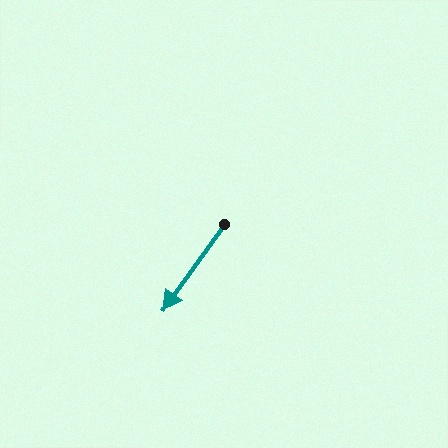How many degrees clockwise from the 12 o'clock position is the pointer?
Approximately 215 degrees.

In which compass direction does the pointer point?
Southwest.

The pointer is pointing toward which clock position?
Roughly 7 o'clock.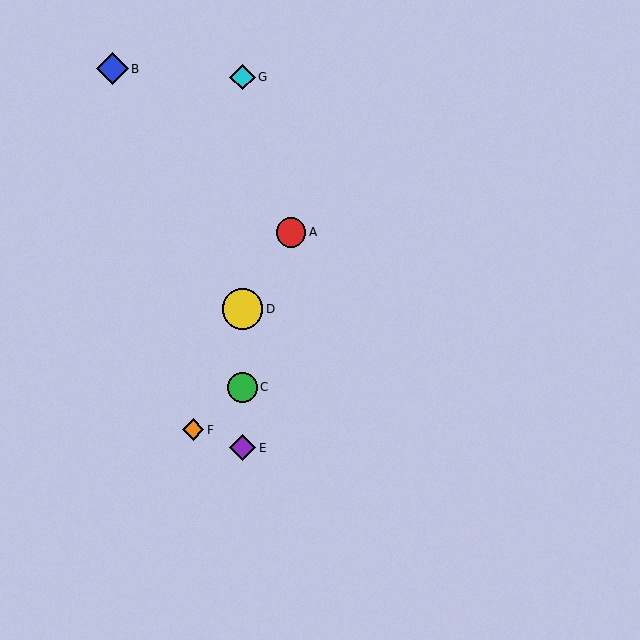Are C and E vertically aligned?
Yes, both are at x≈242.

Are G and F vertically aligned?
No, G is at x≈242 and F is at x≈193.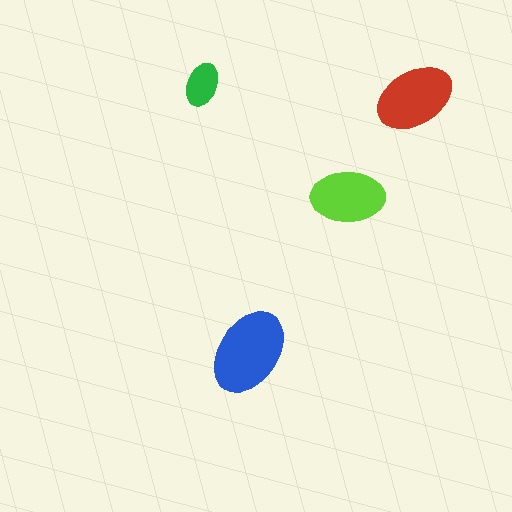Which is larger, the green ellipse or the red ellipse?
The red one.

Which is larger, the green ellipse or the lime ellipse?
The lime one.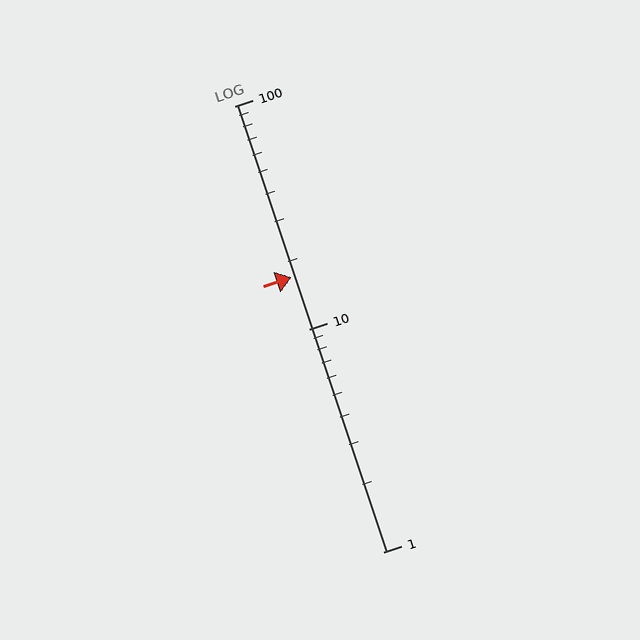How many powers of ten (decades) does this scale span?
The scale spans 2 decades, from 1 to 100.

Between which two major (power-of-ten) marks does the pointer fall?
The pointer is between 10 and 100.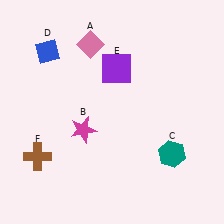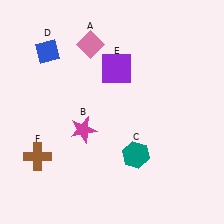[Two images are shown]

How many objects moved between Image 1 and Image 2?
1 object moved between the two images.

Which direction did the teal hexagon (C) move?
The teal hexagon (C) moved left.